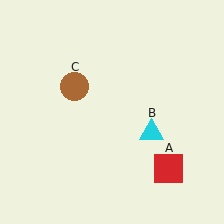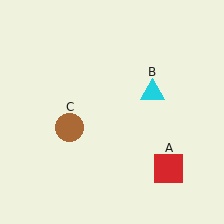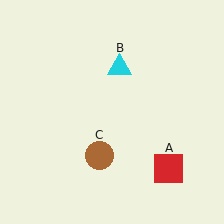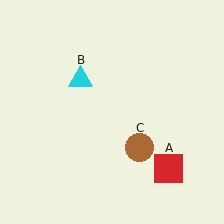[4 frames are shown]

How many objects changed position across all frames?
2 objects changed position: cyan triangle (object B), brown circle (object C).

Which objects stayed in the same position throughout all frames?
Red square (object A) remained stationary.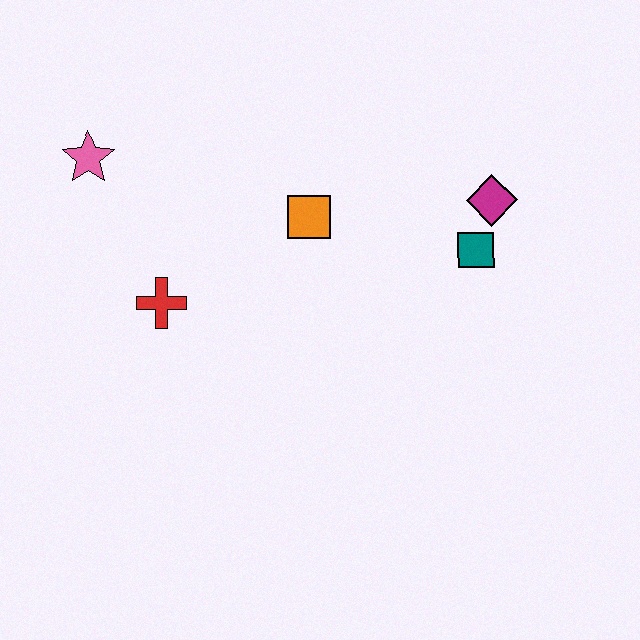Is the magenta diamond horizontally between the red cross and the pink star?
No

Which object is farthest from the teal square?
The pink star is farthest from the teal square.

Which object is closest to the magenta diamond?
The teal square is closest to the magenta diamond.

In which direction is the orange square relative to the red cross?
The orange square is to the right of the red cross.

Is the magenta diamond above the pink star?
No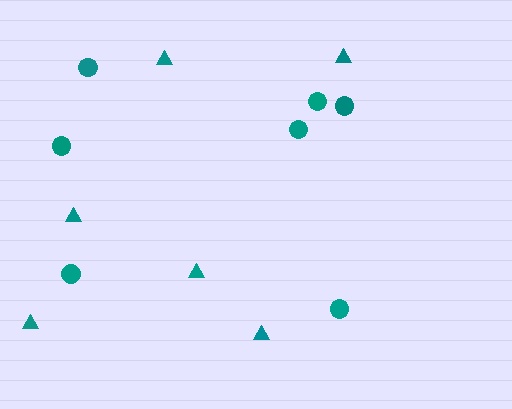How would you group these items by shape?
There are 2 groups: one group of circles (7) and one group of triangles (6).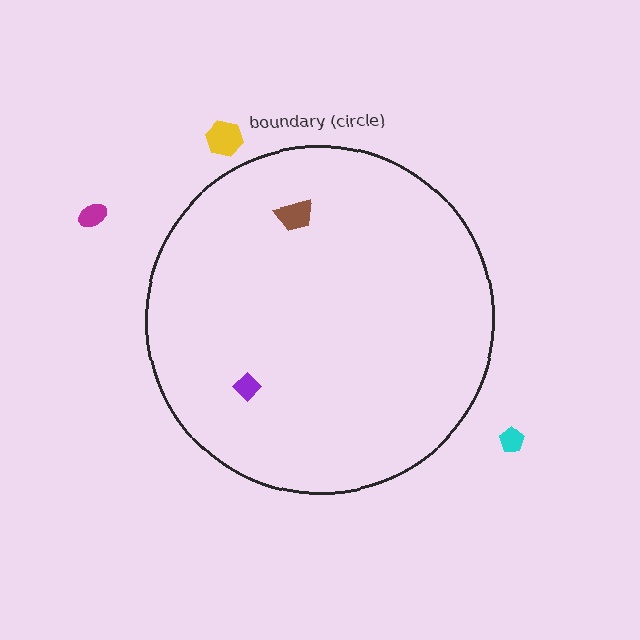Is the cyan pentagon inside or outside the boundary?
Outside.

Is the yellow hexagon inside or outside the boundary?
Outside.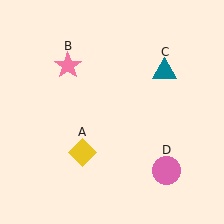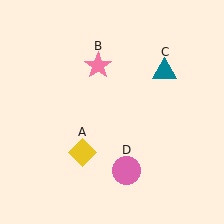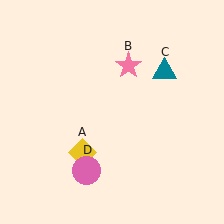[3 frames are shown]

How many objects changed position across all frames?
2 objects changed position: pink star (object B), pink circle (object D).